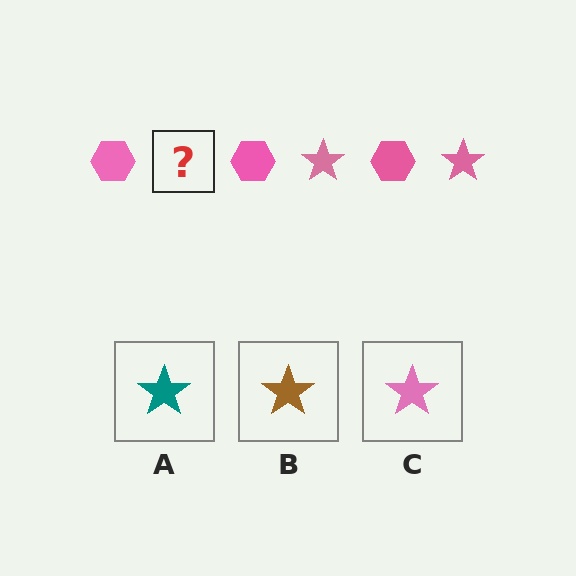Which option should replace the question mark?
Option C.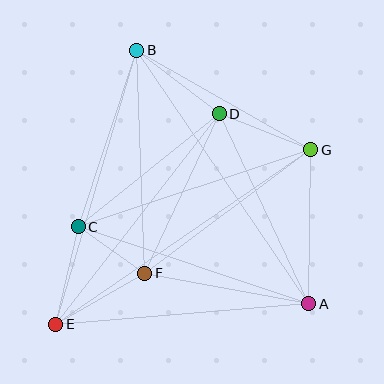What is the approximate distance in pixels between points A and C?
The distance between A and C is approximately 243 pixels.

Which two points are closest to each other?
Points C and F are closest to each other.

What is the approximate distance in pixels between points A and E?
The distance between A and E is approximately 253 pixels.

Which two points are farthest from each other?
Points E and G are farthest from each other.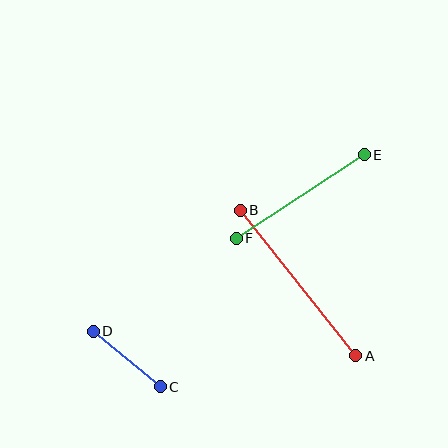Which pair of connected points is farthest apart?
Points A and B are farthest apart.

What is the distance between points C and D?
The distance is approximately 87 pixels.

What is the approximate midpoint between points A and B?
The midpoint is at approximately (298, 283) pixels.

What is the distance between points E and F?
The distance is approximately 153 pixels.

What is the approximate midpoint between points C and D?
The midpoint is at approximately (127, 359) pixels.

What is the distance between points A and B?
The distance is approximately 186 pixels.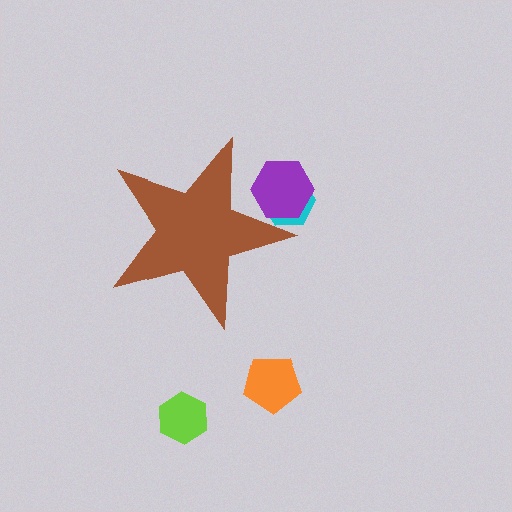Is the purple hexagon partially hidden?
Yes, the purple hexagon is partially hidden behind the brown star.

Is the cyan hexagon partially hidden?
Yes, the cyan hexagon is partially hidden behind the brown star.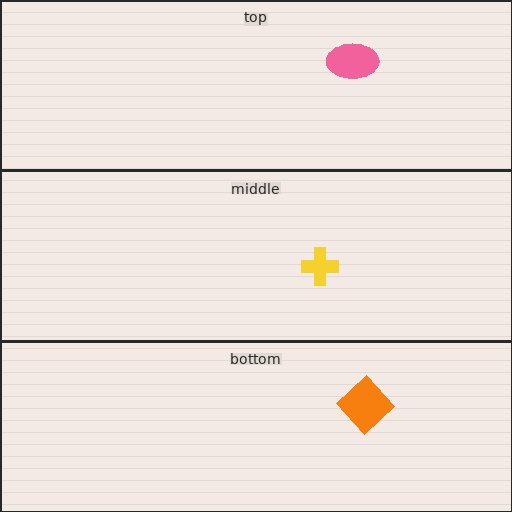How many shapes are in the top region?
1.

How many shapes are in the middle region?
1.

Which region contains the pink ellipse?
The top region.